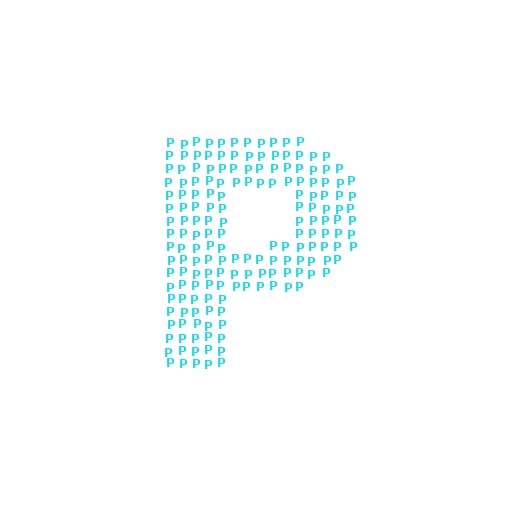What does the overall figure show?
The overall figure shows the letter P.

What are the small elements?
The small elements are letter P's.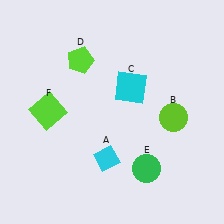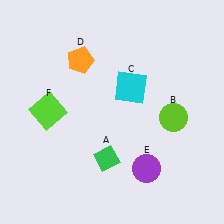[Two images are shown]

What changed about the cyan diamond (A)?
In Image 1, A is cyan. In Image 2, it changed to green.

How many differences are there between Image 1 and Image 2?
There are 3 differences between the two images.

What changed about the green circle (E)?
In Image 1, E is green. In Image 2, it changed to purple.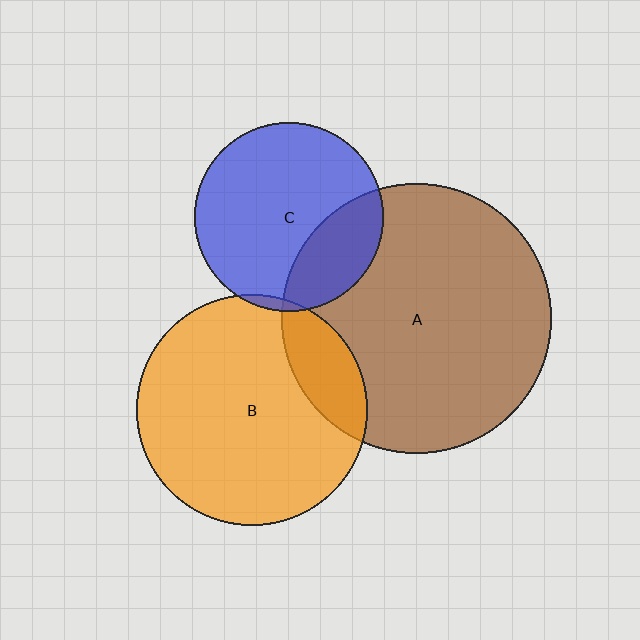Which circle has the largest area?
Circle A (brown).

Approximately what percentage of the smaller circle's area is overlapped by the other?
Approximately 25%.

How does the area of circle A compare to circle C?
Approximately 2.1 times.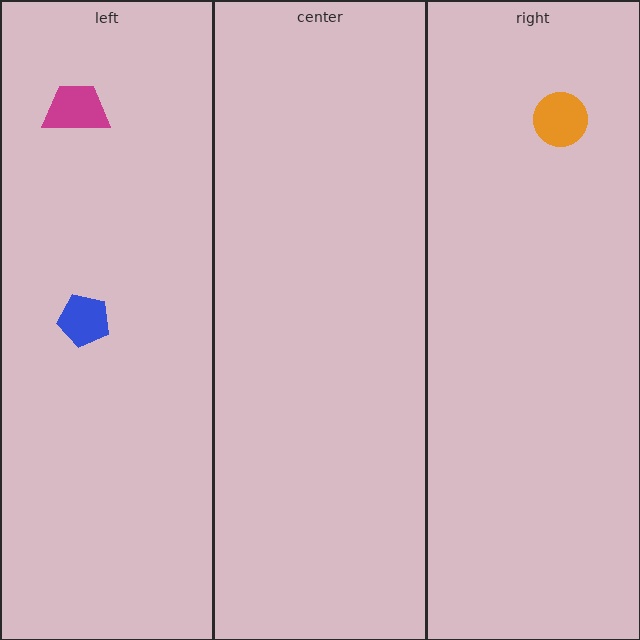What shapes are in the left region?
The magenta trapezoid, the blue pentagon.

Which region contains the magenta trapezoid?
The left region.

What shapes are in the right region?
The orange circle.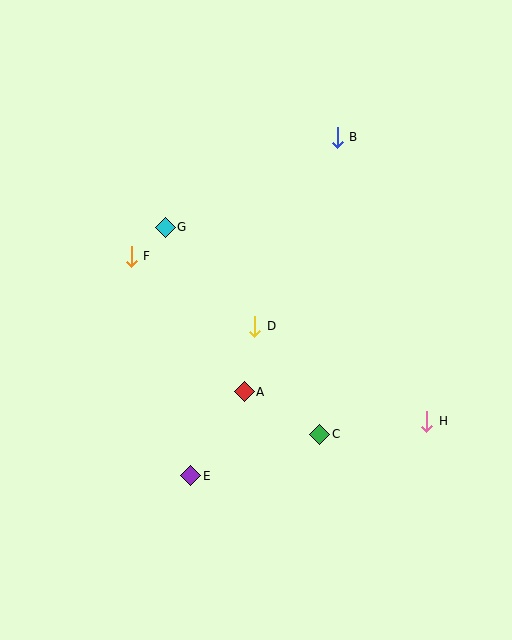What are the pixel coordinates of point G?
Point G is at (165, 227).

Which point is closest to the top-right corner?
Point B is closest to the top-right corner.